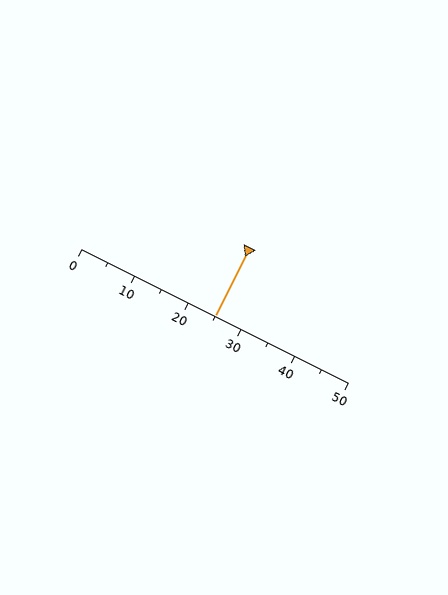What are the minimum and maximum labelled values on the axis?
The axis runs from 0 to 50.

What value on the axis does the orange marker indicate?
The marker indicates approximately 25.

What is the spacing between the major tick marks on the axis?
The major ticks are spaced 10 apart.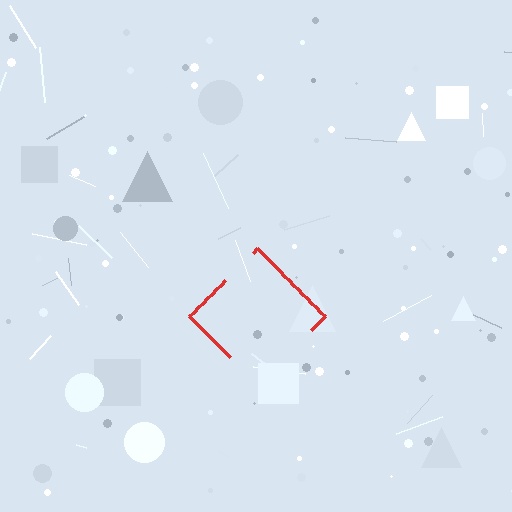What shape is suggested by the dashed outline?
The dashed outline suggests a diamond.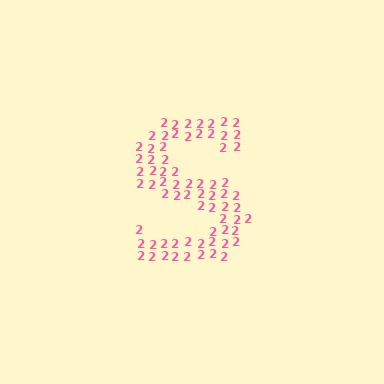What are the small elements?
The small elements are digit 2's.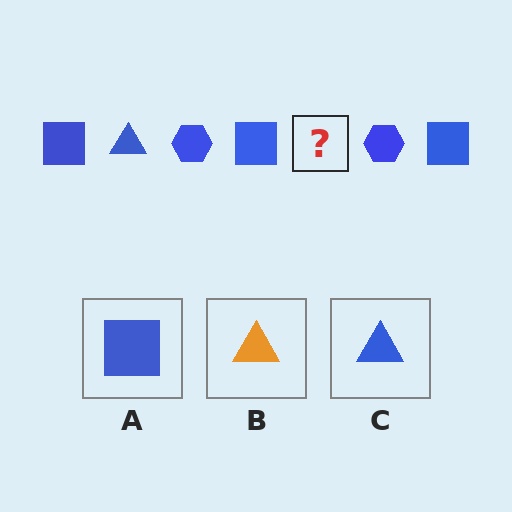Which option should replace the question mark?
Option C.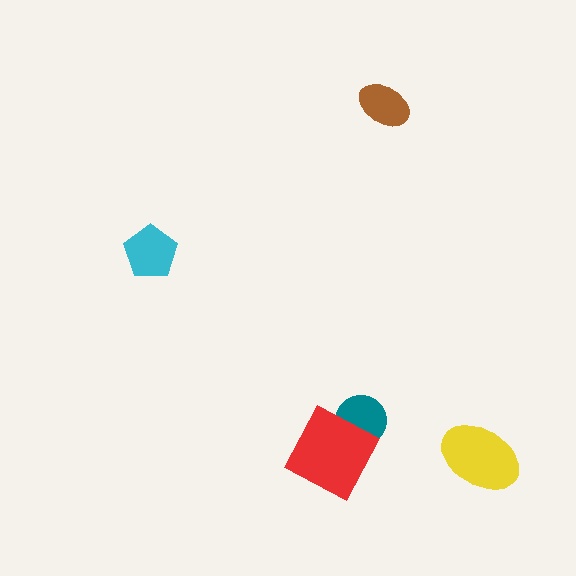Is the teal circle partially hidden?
Yes, it is partially covered by another shape.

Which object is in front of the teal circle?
The red diamond is in front of the teal circle.